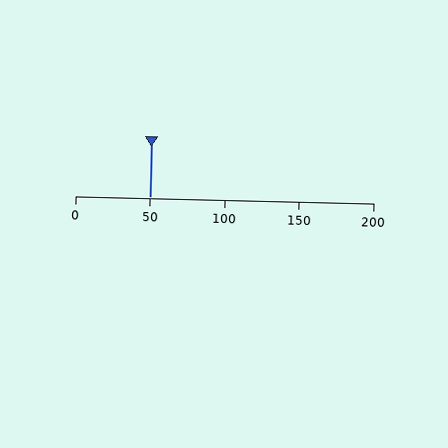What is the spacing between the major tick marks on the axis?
The major ticks are spaced 50 apart.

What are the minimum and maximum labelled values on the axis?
The axis runs from 0 to 200.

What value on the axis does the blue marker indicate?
The marker indicates approximately 50.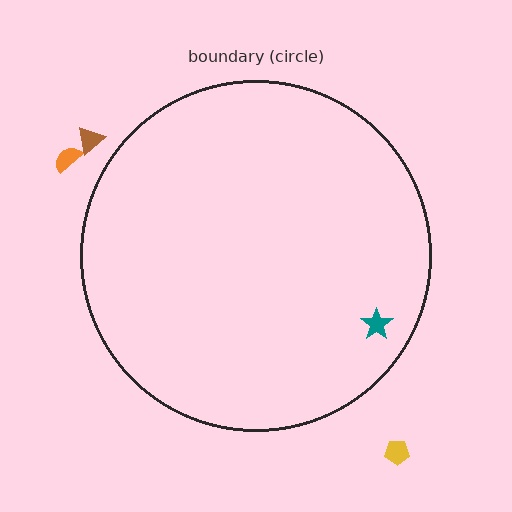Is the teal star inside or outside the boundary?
Inside.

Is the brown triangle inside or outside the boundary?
Outside.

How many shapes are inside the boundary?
1 inside, 3 outside.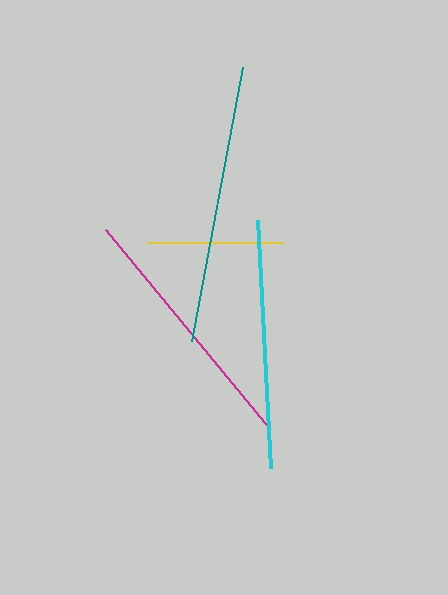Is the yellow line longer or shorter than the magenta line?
The magenta line is longer than the yellow line.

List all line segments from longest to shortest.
From longest to shortest: teal, magenta, cyan, yellow.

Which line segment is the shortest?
The yellow line is the shortest at approximately 136 pixels.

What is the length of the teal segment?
The teal segment is approximately 279 pixels long.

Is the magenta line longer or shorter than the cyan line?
The magenta line is longer than the cyan line.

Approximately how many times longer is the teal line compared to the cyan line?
The teal line is approximately 1.1 times the length of the cyan line.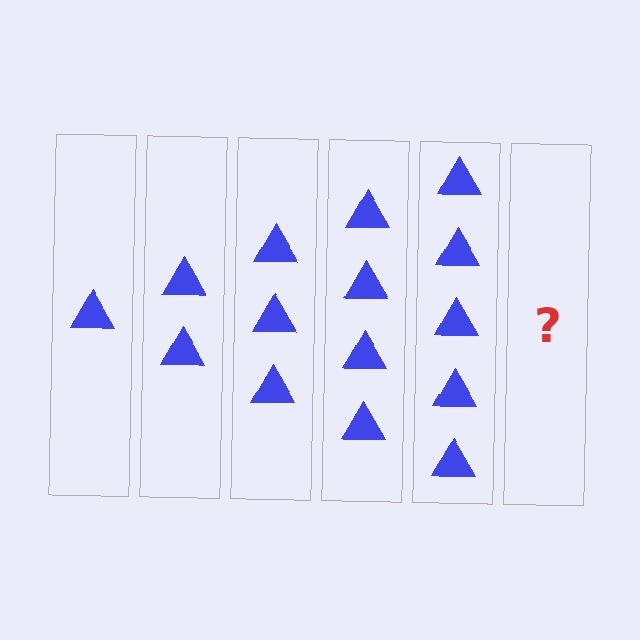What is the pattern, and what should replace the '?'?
The pattern is that each step adds one more triangle. The '?' should be 6 triangles.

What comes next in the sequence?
The next element should be 6 triangles.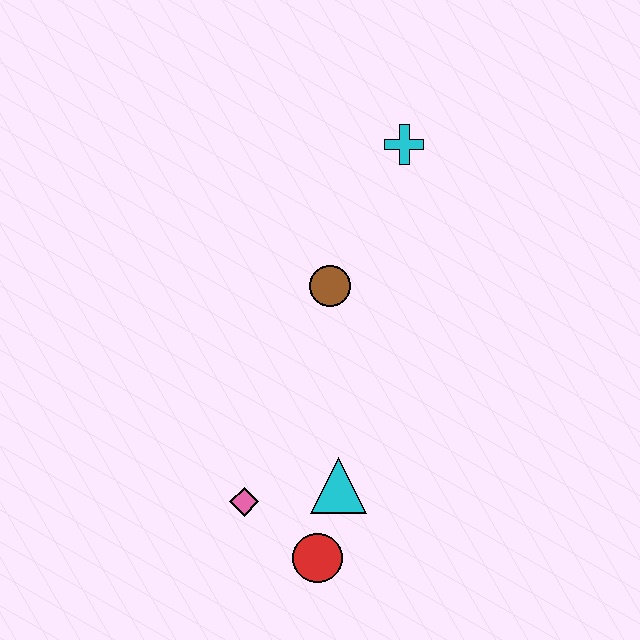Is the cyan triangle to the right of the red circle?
Yes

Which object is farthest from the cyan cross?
The red circle is farthest from the cyan cross.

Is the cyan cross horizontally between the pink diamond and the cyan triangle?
No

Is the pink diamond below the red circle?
No